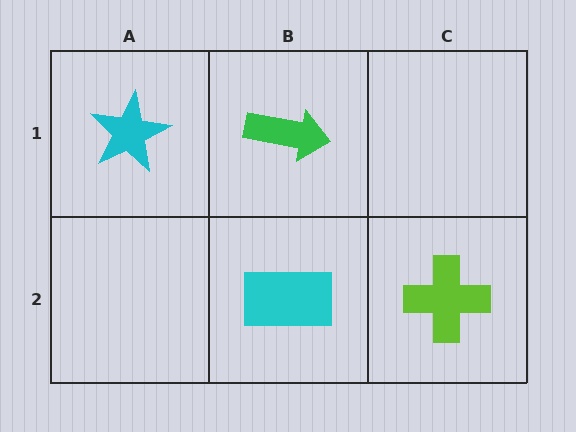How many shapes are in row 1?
2 shapes.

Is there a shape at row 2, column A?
No, that cell is empty.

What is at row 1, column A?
A cyan star.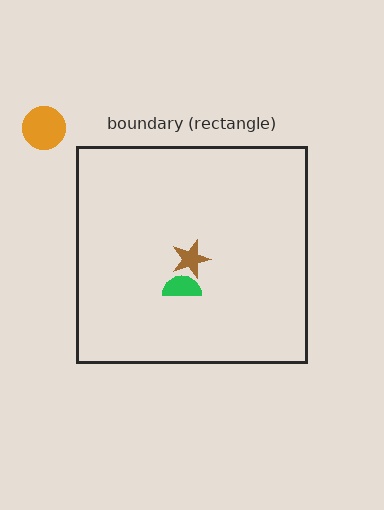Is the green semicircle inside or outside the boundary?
Inside.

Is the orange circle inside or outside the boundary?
Outside.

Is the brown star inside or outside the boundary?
Inside.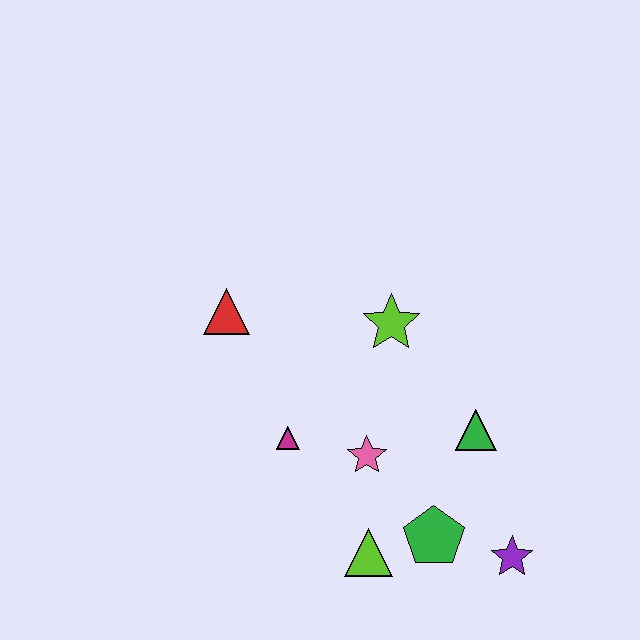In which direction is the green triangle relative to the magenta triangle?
The green triangle is to the right of the magenta triangle.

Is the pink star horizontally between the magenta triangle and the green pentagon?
Yes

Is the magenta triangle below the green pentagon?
No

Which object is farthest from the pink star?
The red triangle is farthest from the pink star.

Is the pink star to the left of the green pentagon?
Yes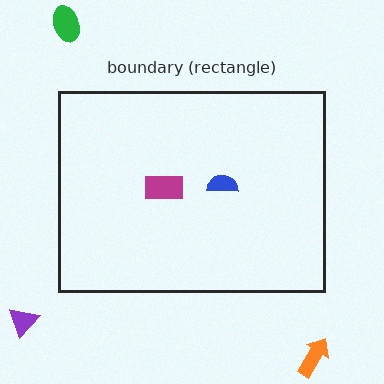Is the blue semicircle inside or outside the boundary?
Inside.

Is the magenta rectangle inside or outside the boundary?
Inside.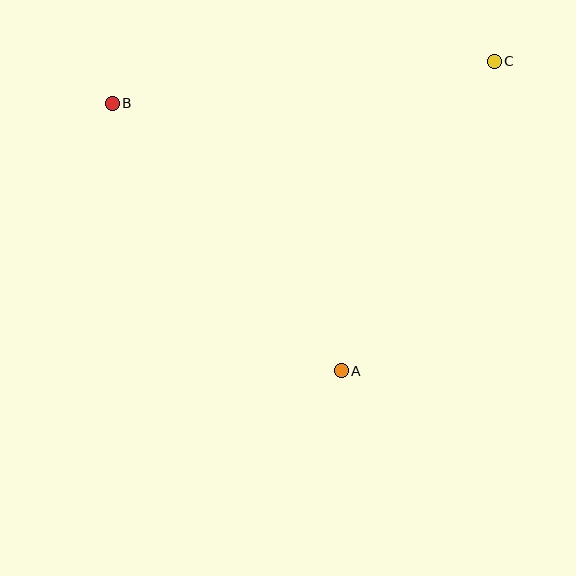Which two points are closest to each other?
Points A and C are closest to each other.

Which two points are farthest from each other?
Points B and C are farthest from each other.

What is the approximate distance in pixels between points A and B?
The distance between A and B is approximately 352 pixels.